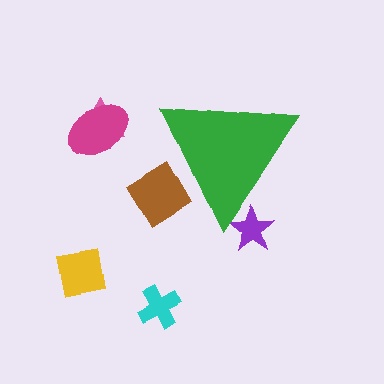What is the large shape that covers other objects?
A green triangle.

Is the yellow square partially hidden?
No, the yellow square is fully visible.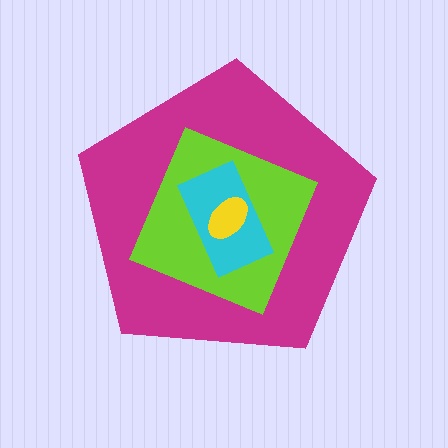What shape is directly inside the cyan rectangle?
The yellow ellipse.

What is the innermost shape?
The yellow ellipse.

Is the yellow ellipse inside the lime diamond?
Yes.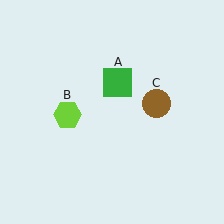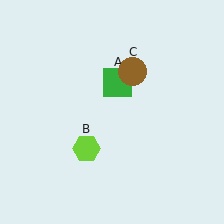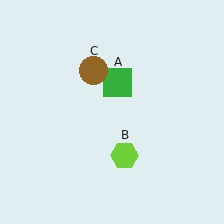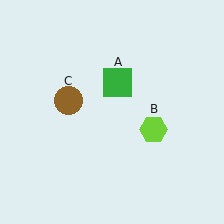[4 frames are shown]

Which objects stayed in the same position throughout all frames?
Green square (object A) remained stationary.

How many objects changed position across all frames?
2 objects changed position: lime hexagon (object B), brown circle (object C).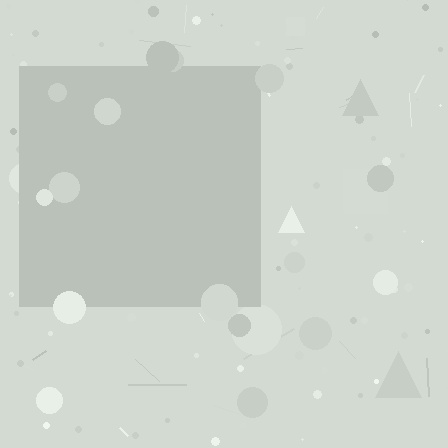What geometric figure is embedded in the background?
A square is embedded in the background.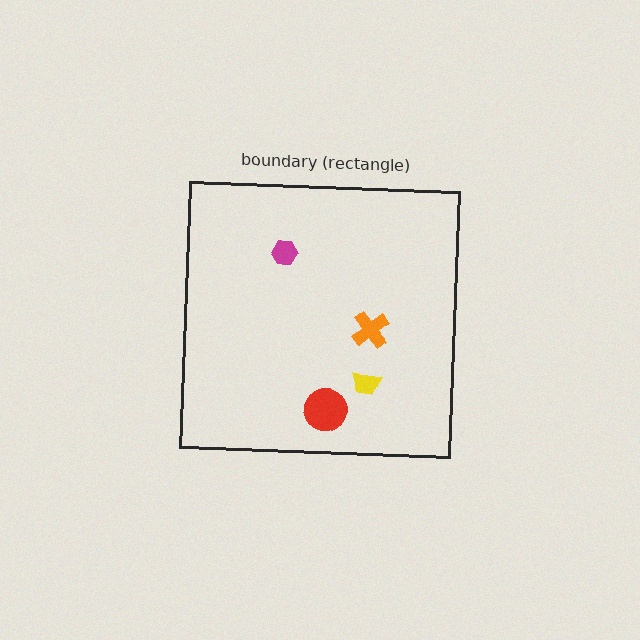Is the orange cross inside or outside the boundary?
Inside.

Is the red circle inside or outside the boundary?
Inside.